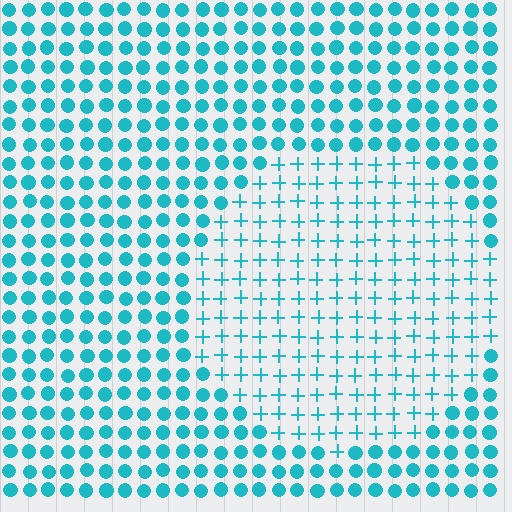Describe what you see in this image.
The image is filled with small cyan elements arranged in a uniform grid. A circle-shaped region contains plus signs, while the surrounding area contains circles. The boundary is defined purely by the change in element shape.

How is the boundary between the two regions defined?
The boundary is defined by a change in element shape: plus signs inside vs. circles outside. All elements share the same color and spacing.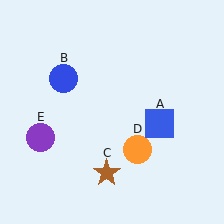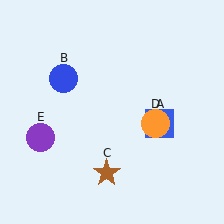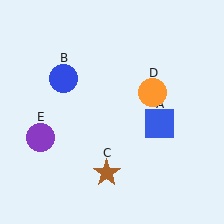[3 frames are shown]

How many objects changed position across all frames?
1 object changed position: orange circle (object D).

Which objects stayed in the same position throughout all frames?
Blue square (object A) and blue circle (object B) and brown star (object C) and purple circle (object E) remained stationary.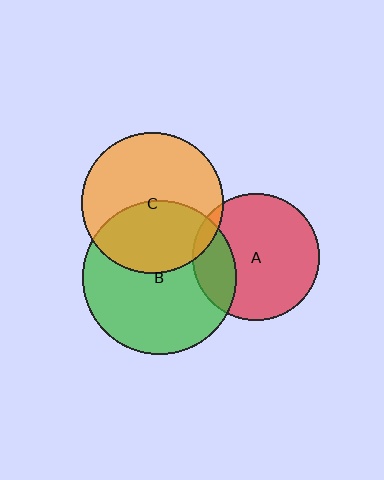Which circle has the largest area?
Circle B (green).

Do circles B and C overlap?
Yes.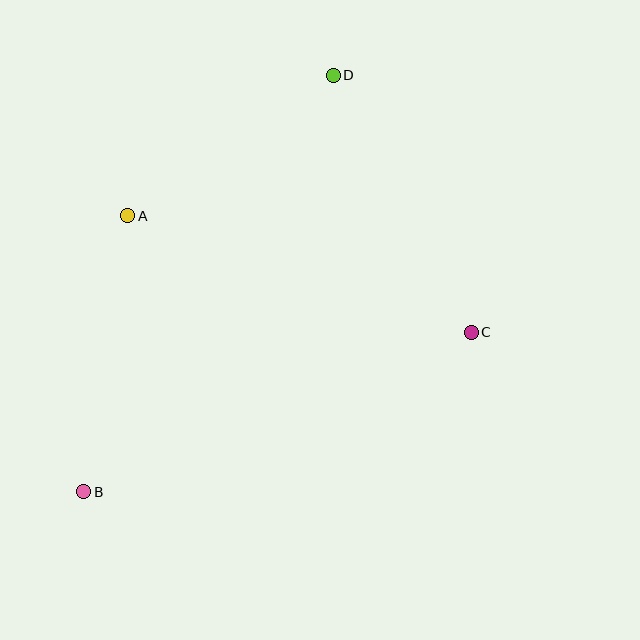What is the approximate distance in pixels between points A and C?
The distance between A and C is approximately 363 pixels.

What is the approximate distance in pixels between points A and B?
The distance between A and B is approximately 279 pixels.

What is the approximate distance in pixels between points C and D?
The distance between C and D is approximately 292 pixels.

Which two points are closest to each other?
Points A and D are closest to each other.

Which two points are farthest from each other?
Points B and D are farthest from each other.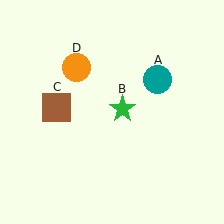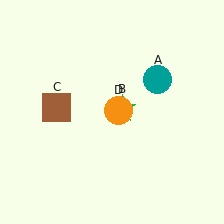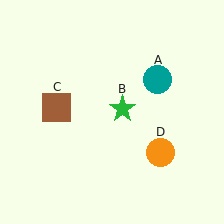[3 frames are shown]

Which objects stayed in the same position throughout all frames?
Teal circle (object A) and green star (object B) and brown square (object C) remained stationary.